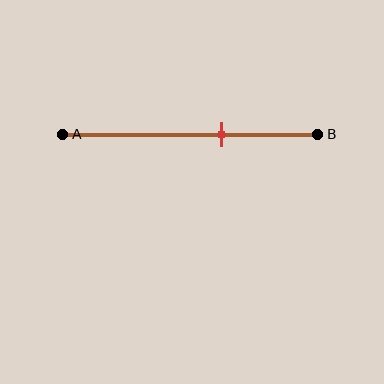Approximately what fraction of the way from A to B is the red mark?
The red mark is approximately 60% of the way from A to B.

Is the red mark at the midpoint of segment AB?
No, the mark is at about 60% from A, not at the 50% midpoint.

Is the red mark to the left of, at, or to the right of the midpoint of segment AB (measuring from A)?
The red mark is to the right of the midpoint of segment AB.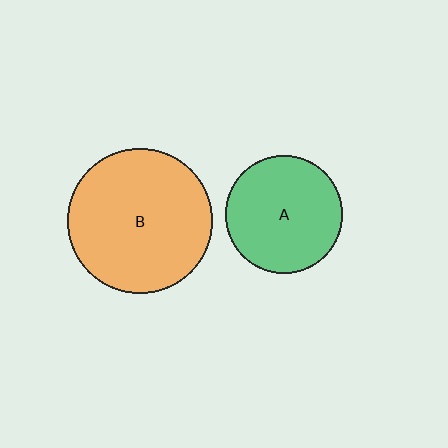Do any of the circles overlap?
No, none of the circles overlap.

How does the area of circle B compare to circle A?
Approximately 1.5 times.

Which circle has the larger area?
Circle B (orange).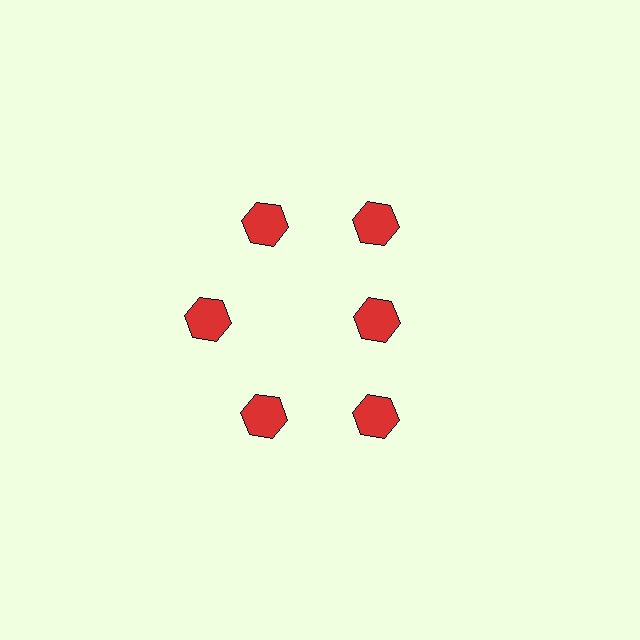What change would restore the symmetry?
The symmetry would be restored by moving it outward, back onto the ring so that all 6 hexagons sit at equal angles and equal distance from the center.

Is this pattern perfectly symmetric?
No. The 6 red hexagons are arranged in a ring, but one element near the 3 o'clock position is pulled inward toward the center, breaking the 6-fold rotational symmetry.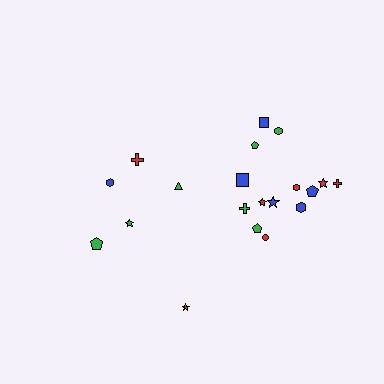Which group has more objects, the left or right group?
The right group.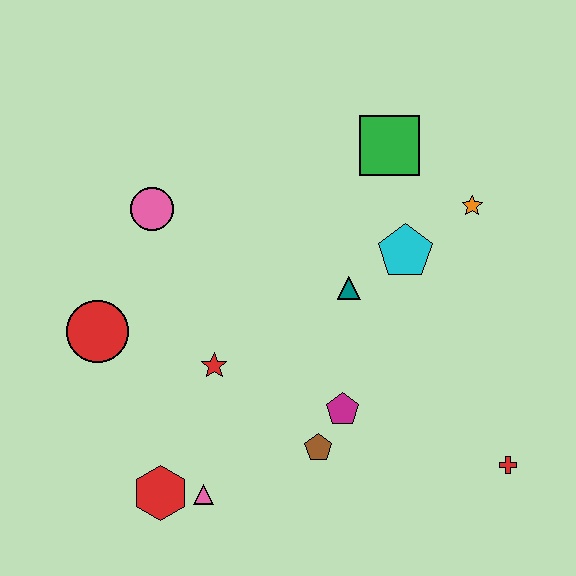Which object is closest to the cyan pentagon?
The teal triangle is closest to the cyan pentagon.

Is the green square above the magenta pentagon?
Yes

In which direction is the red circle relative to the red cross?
The red circle is to the left of the red cross.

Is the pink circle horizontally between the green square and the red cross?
No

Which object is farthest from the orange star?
The red hexagon is farthest from the orange star.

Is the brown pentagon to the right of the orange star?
No